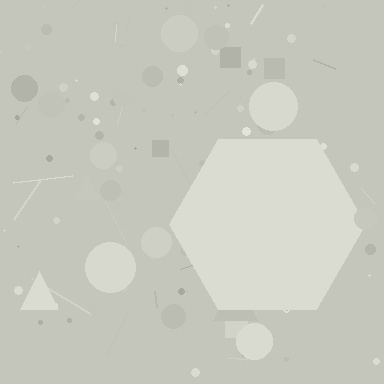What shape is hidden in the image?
A hexagon is hidden in the image.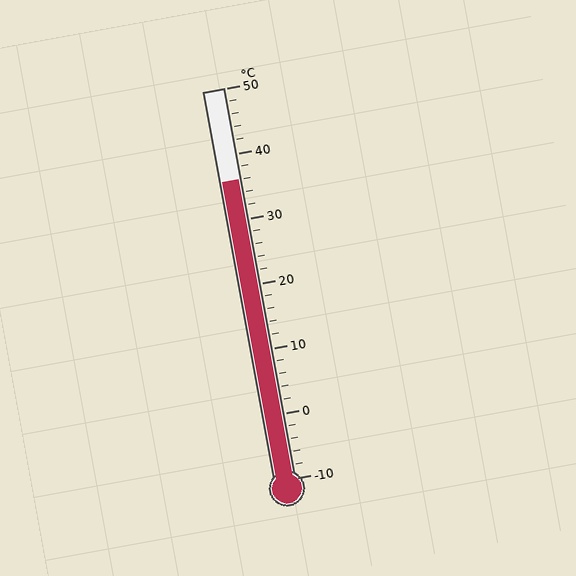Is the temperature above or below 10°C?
The temperature is above 10°C.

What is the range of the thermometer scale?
The thermometer scale ranges from -10°C to 50°C.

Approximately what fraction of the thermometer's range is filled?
The thermometer is filled to approximately 75% of its range.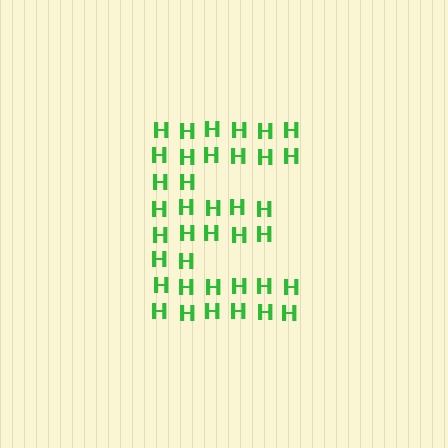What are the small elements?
The small elements are letter H's.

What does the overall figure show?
The overall figure shows the letter E.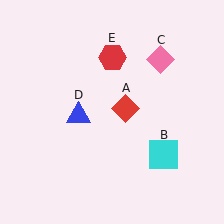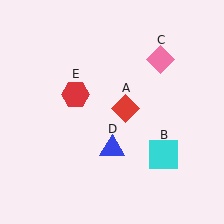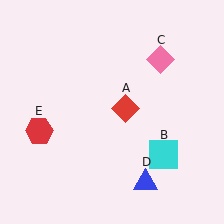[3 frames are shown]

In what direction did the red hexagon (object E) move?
The red hexagon (object E) moved down and to the left.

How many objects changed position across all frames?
2 objects changed position: blue triangle (object D), red hexagon (object E).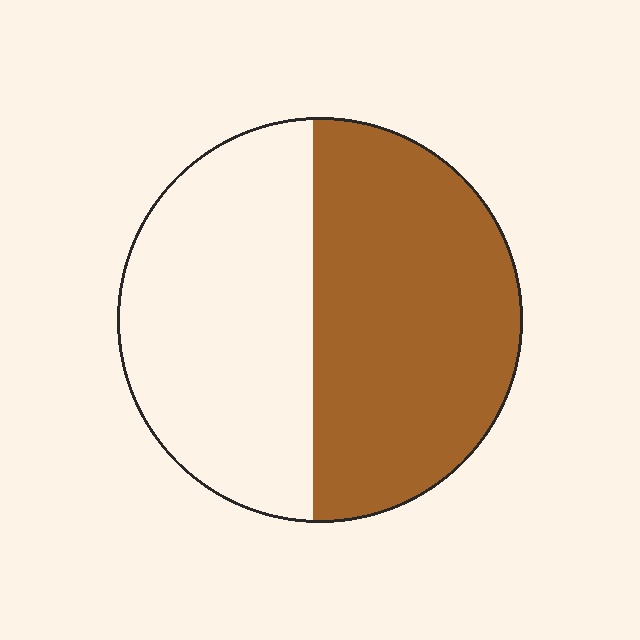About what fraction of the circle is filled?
About one half (1/2).